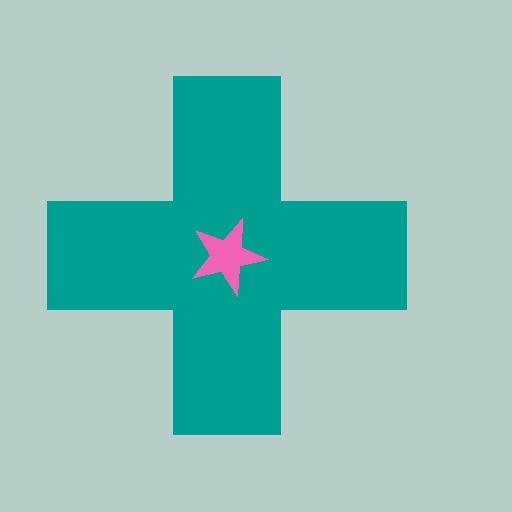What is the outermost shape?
The teal cross.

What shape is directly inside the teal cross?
The pink star.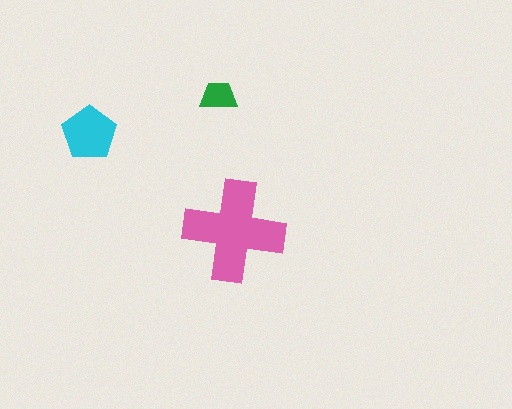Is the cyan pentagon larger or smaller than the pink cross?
Smaller.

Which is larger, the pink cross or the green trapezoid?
The pink cross.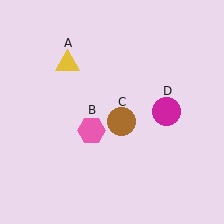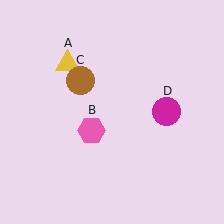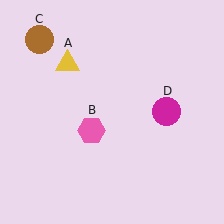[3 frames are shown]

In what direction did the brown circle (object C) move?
The brown circle (object C) moved up and to the left.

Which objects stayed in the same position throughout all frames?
Yellow triangle (object A) and pink hexagon (object B) and magenta circle (object D) remained stationary.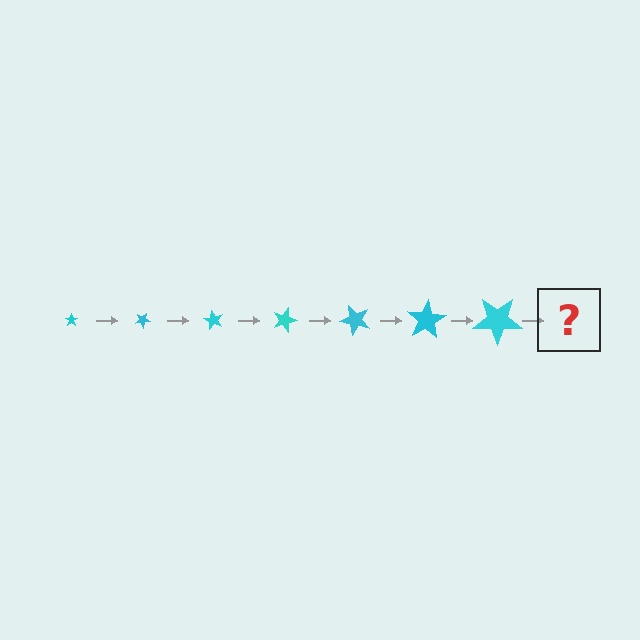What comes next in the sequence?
The next element should be a star, larger than the previous one and rotated 210 degrees from the start.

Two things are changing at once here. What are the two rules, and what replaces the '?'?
The two rules are that the star grows larger each step and it rotates 30 degrees each step. The '?' should be a star, larger than the previous one and rotated 210 degrees from the start.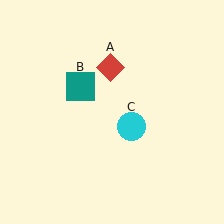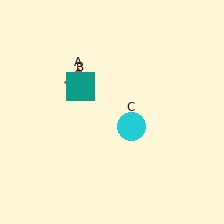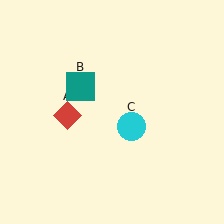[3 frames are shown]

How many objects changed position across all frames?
1 object changed position: red diamond (object A).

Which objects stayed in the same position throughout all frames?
Teal square (object B) and cyan circle (object C) remained stationary.